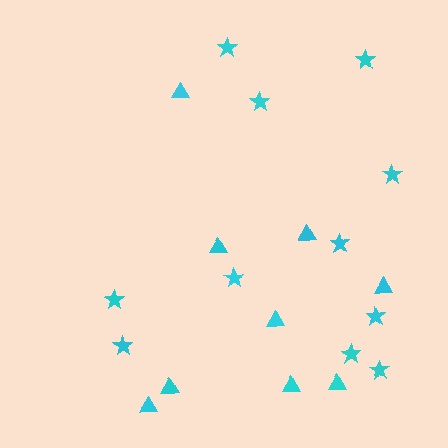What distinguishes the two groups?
There are 2 groups: one group of triangles (9) and one group of stars (11).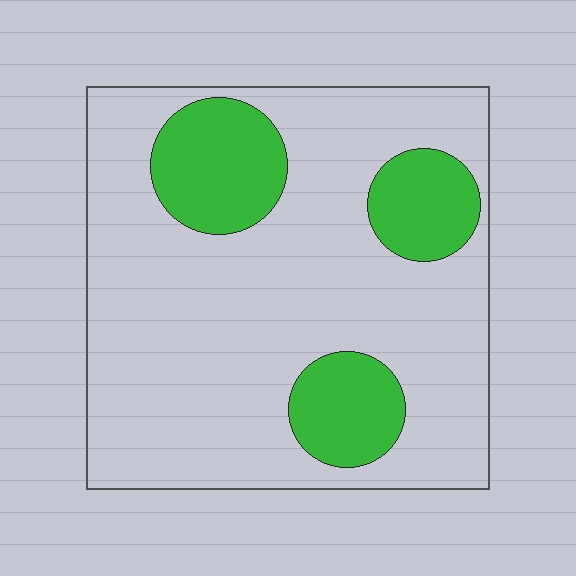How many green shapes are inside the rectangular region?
3.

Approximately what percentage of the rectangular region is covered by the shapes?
Approximately 20%.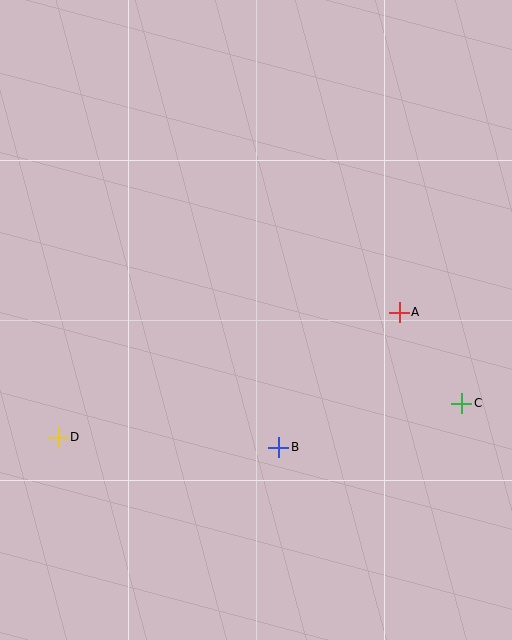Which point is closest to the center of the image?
Point B at (279, 447) is closest to the center.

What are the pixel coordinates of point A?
Point A is at (399, 312).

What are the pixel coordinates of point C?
Point C is at (462, 403).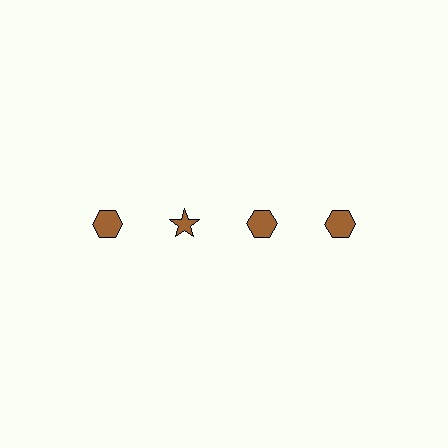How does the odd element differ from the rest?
It has a different shape: star instead of hexagon.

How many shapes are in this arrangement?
There are 4 shapes arranged in a grid pattern.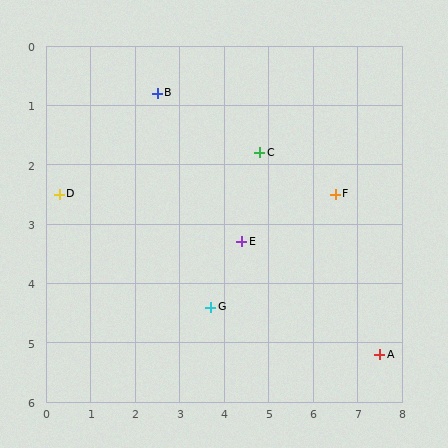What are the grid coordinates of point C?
Point C is at approximately (4.8, 1.8).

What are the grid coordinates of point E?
Point E is at approximately (4.4, 3.3).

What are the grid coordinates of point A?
Point A is at approximately (7.5, 5.2).